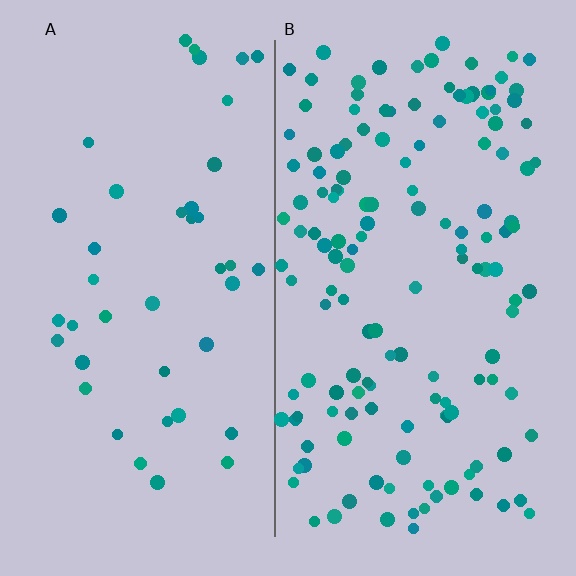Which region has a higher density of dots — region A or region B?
B (the right).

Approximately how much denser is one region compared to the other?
Approximately 3.5× — region B over region A.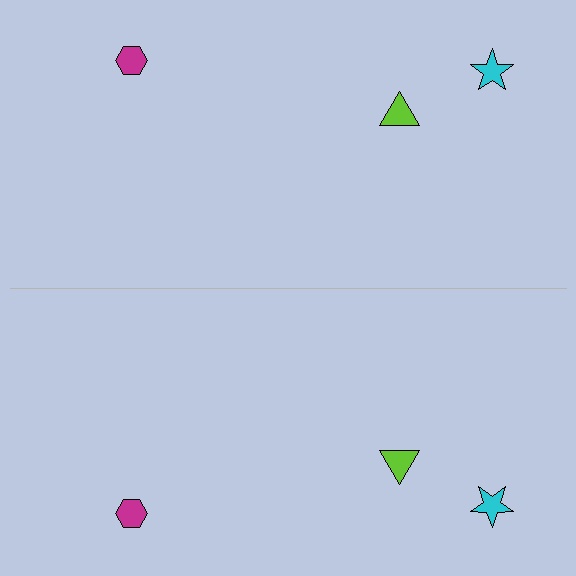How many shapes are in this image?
There are 6 shapes in this image.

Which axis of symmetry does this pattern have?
The pattern has a horizontal axis of symmetry running through the center of the image.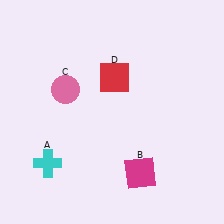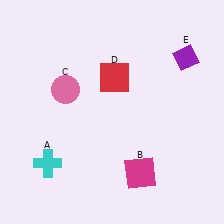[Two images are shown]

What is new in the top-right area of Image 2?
A purple diamond (E) was added in the top-right area of Image 2.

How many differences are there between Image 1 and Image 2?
There is 1 difference between the two images.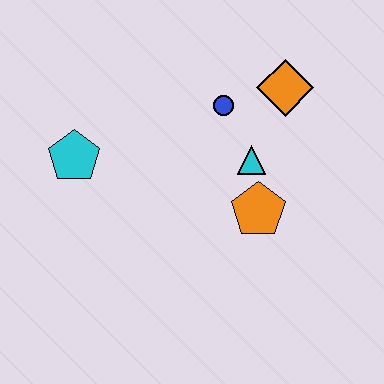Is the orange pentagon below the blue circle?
Yes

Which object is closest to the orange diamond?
The blue circle is closest to the orange diamond.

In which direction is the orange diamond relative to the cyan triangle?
The orange diamond is above the cyan triangle.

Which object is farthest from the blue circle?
The cyan pentagon is farthest from the blue circle.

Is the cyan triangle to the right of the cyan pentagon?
Yes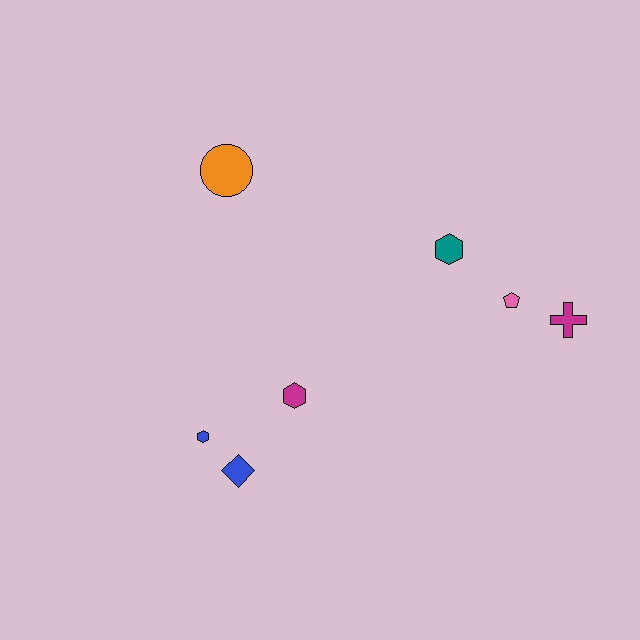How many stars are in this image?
There are no stars.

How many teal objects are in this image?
There is 1 teal object.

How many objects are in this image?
There are 7 objects.